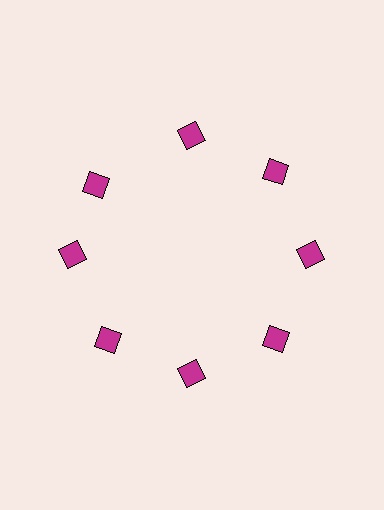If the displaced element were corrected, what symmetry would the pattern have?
It would have 8-fold rotational symmetry — the pattern would map onto itself every 45 degrees.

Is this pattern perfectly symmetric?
No. The 8 magenta squares are arranged in a ring, but one element near the 10 o'clock position is rotated out of alignment along the ring, breaking the 8-fold rotational symmetry.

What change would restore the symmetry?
The symmetry would be restored by rotating it back into even spacing with its neighbors so that all 8 squares sit at equal angles and equal distance from the center.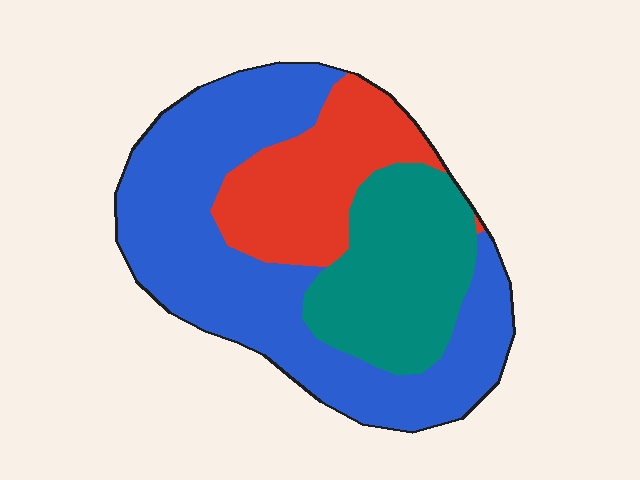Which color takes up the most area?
Blue, at roughly 55%.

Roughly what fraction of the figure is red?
Red takes up less than a quarter of the figure.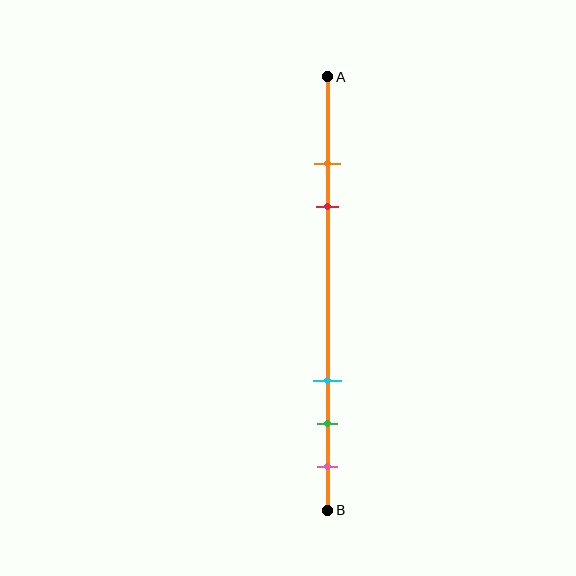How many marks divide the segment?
There are 5 marks dividing the segment.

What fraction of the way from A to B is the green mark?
The green mark is approximately 80% (0.8) of the way from A to B.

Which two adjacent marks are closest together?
The orange and red marks are the closest adjacent pair.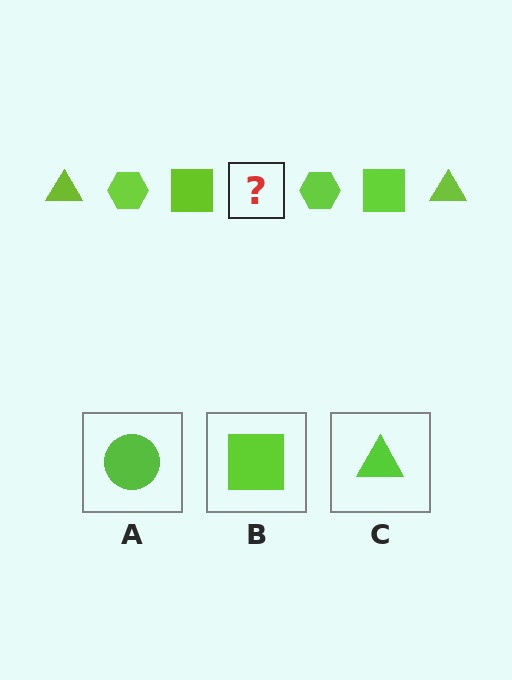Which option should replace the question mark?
Option C.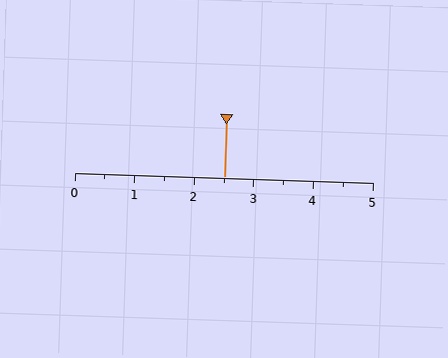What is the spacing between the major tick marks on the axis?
The major ticks are spaced 1 apart.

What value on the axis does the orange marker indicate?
The marker indicates approximately 2.5.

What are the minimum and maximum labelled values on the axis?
The axis runs from 0 to 5.